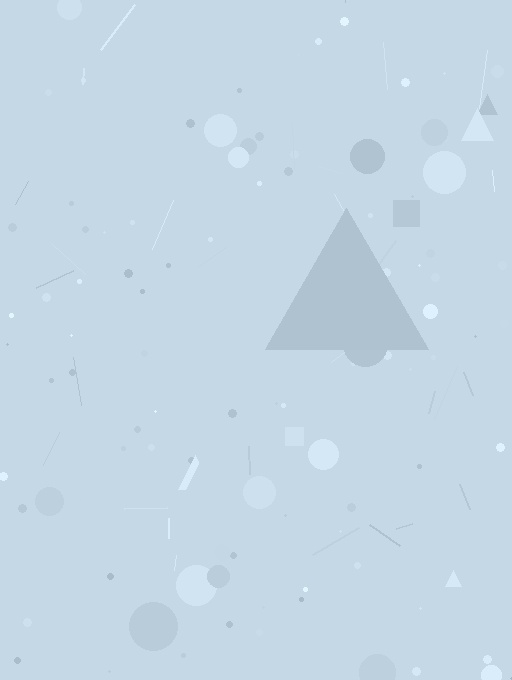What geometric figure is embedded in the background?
A triangle is embedded in the background.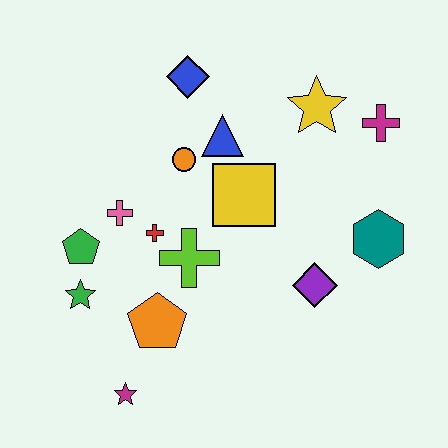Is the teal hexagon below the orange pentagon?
No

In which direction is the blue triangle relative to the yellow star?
The blue triangle is to the left of the yellow star.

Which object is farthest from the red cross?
The magenta cross is farthest from the red cross.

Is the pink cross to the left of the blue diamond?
Yes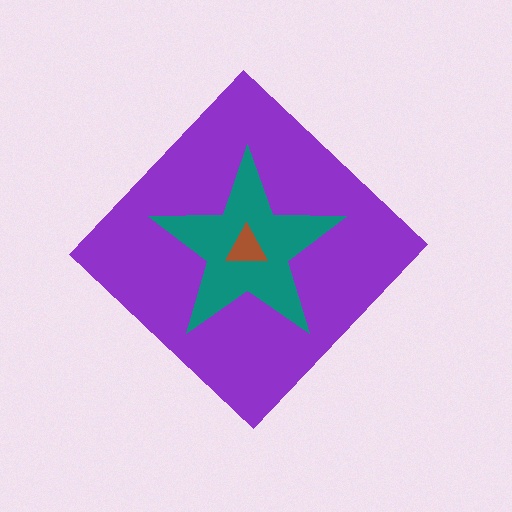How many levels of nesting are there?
3.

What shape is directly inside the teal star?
The brown triangle.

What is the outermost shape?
The purple diamond.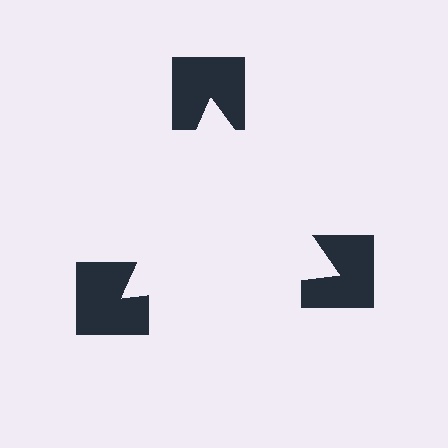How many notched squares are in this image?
There are 3 — one at each vertex of the illusory triangle.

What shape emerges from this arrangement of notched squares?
An illusory triangle — its edges are inferred from the aligned wedge cuts in the notched squares, not physically drawn.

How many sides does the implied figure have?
3 sides.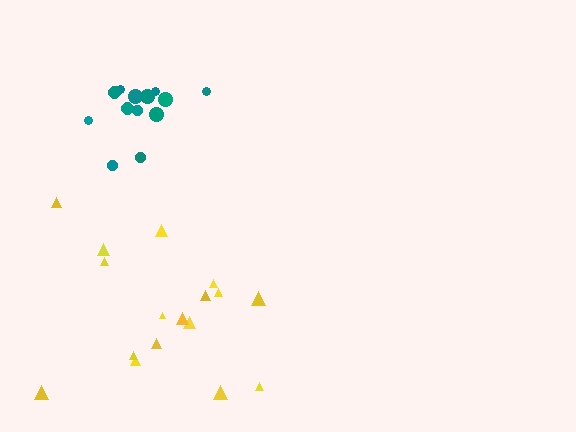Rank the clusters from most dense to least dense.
teal, yellow.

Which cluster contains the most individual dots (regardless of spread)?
Yellow (17).